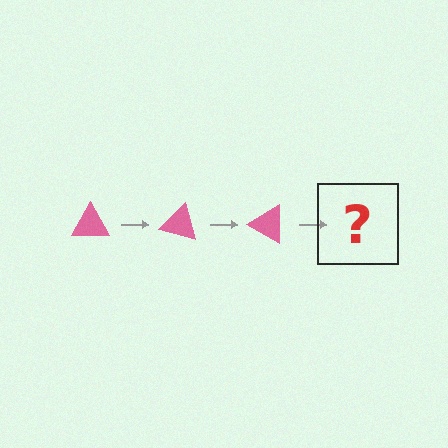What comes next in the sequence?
The next element should be a pink triangle rotated 45 degrees.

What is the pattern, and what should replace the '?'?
The pattern is that the triangle rotates 15 degrees each step. The '?' should be a pink triangle rotated 45 degrees.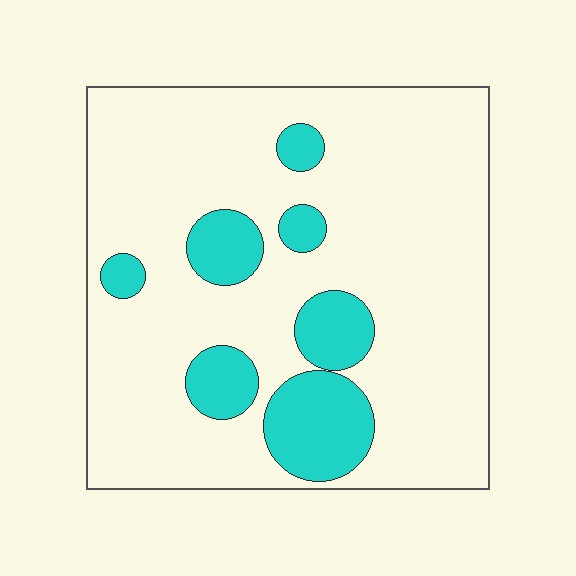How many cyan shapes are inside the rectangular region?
7.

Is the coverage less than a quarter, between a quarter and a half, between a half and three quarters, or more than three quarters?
Less than a quarter.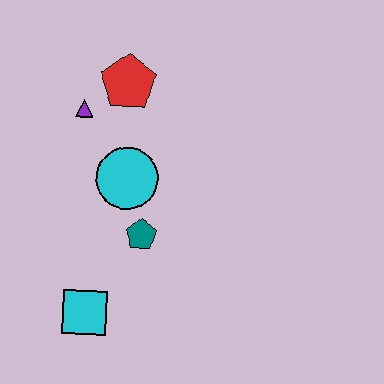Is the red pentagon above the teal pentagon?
Yes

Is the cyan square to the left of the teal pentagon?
Yes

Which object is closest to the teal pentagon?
The cyan circle is closest to the teal pentagon.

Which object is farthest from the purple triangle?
The cyan square is farthest from the purple triangle.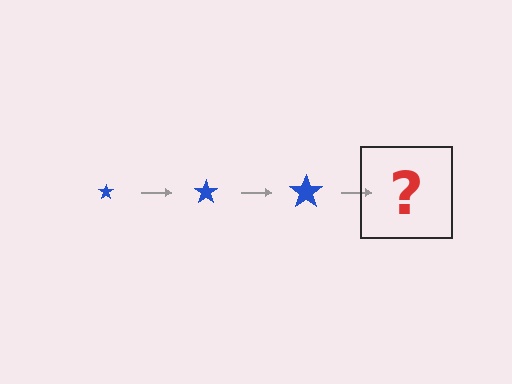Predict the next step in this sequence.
The next step is a blue star, larger than the previous one.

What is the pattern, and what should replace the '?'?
The pattern is that the star gets progressively larger each step. The '?' should be a blue star, larger than the previous one.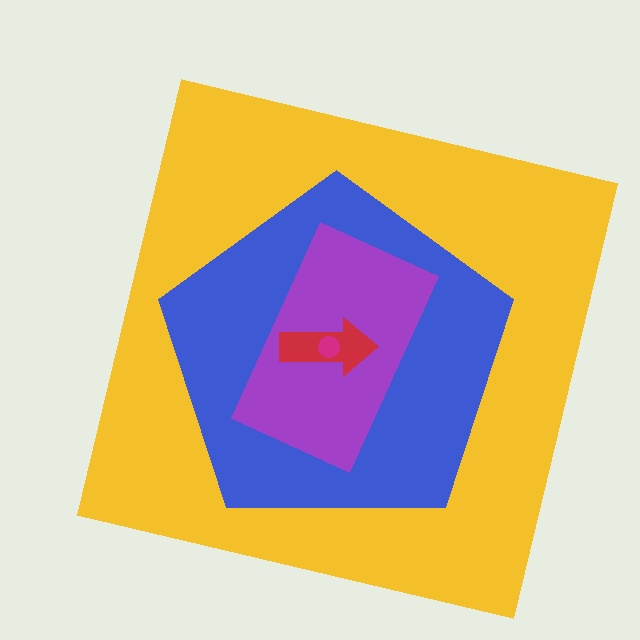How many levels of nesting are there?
5.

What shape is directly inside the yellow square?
The blue pentagon.